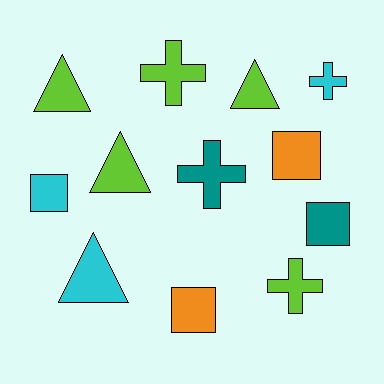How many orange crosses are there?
There are no orange crosses.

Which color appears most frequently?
Lime, with 5 objects.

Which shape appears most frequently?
Square, with 4 objects.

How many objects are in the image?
There are 12 objects.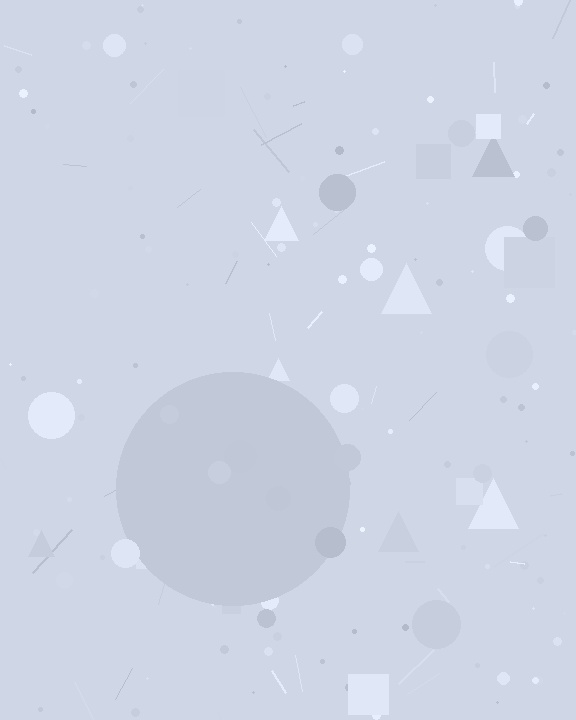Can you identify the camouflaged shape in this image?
The camouflaged shape is a circle.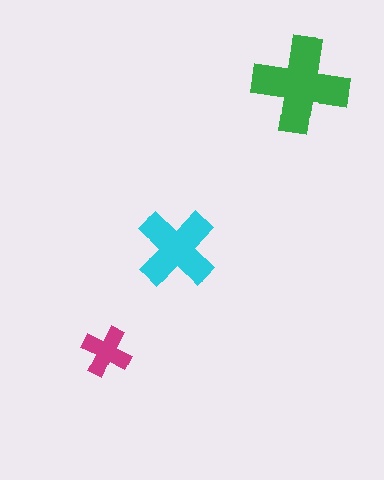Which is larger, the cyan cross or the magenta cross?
The cyan one.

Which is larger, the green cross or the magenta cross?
The green one.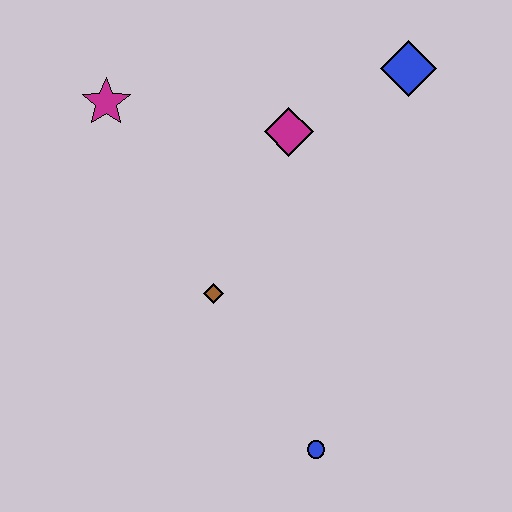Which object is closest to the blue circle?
The brown diamond is closest to the blue circle.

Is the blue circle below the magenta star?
Yes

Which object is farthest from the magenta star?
The blue circle is farthest from the magenta star.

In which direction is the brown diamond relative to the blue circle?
The brown diamond is above the blue circle.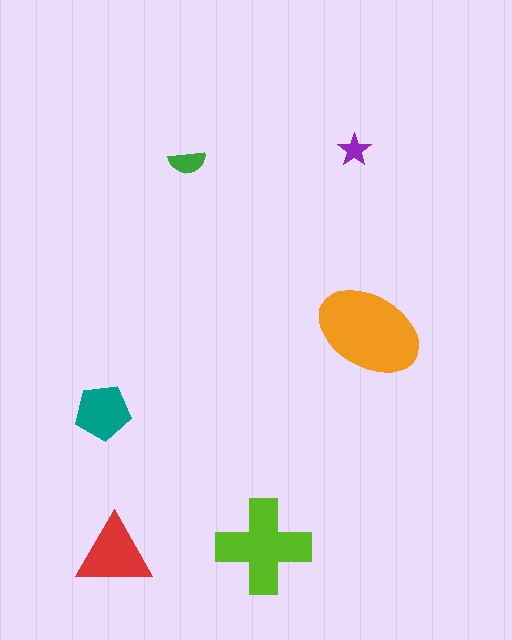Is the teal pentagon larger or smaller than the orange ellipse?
Smaller.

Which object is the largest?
The orange ellipse.